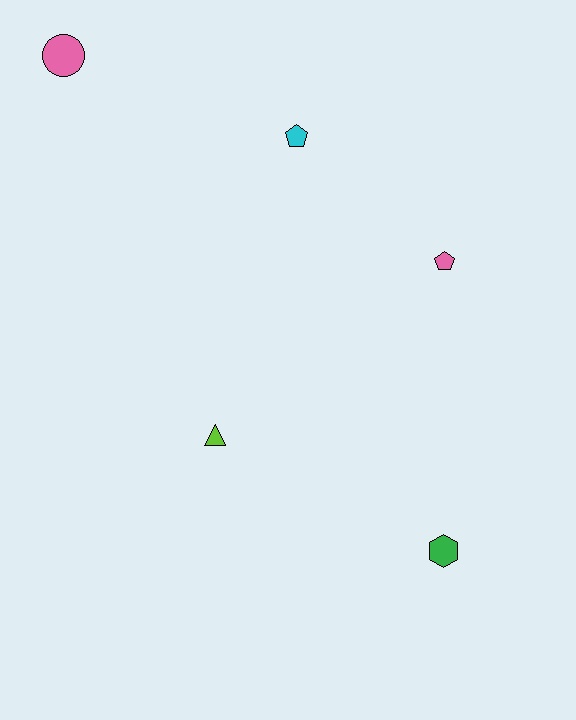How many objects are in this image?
There are 5 objects.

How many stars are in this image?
There are no stars.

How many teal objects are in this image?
There are no teal objects.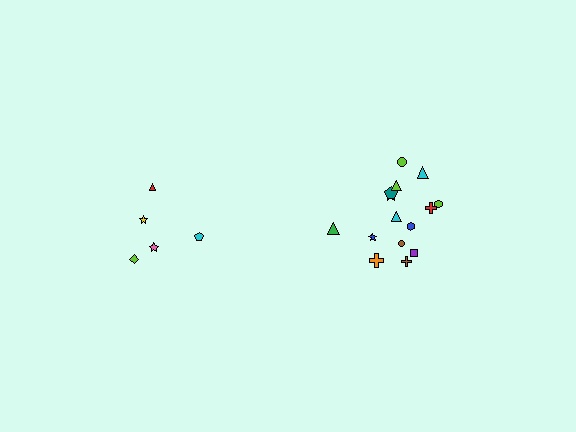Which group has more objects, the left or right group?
The right group.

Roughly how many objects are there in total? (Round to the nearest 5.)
Roughly 20 objects in total.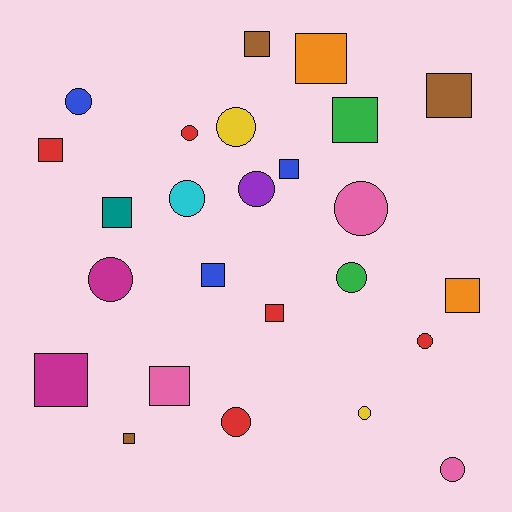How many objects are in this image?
There are 25 objects.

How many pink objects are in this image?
There are 3 pink objects.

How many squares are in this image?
There are 13 squares.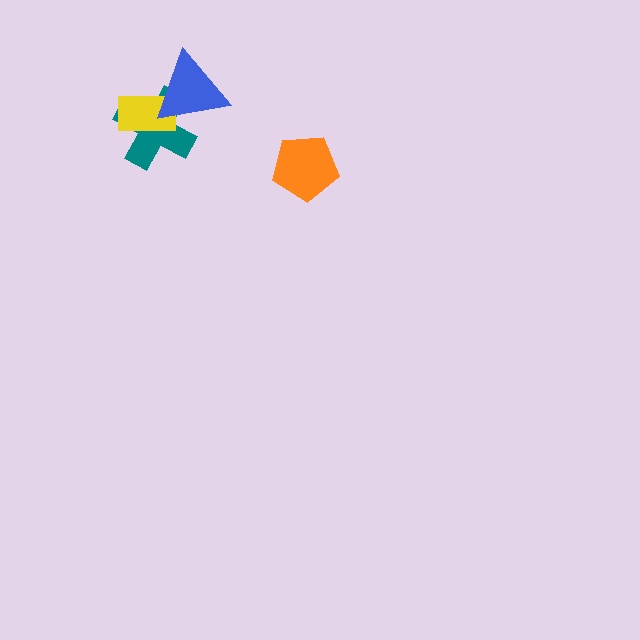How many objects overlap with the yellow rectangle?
2 objects overlap with the yellow rectangle.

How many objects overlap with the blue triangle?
2 objects overlap with the blue triangle.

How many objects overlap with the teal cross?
2 objects overlap with the teal cross.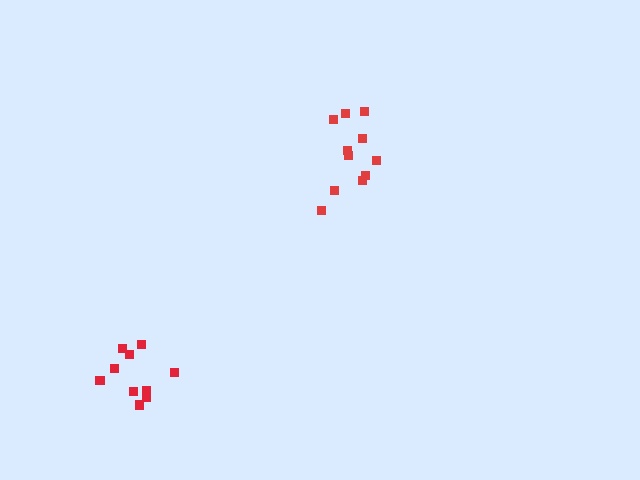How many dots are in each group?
Group 1: 11 dots, Group 2: 10 dots (21 total).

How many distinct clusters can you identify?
There are 2 distinct clusters.